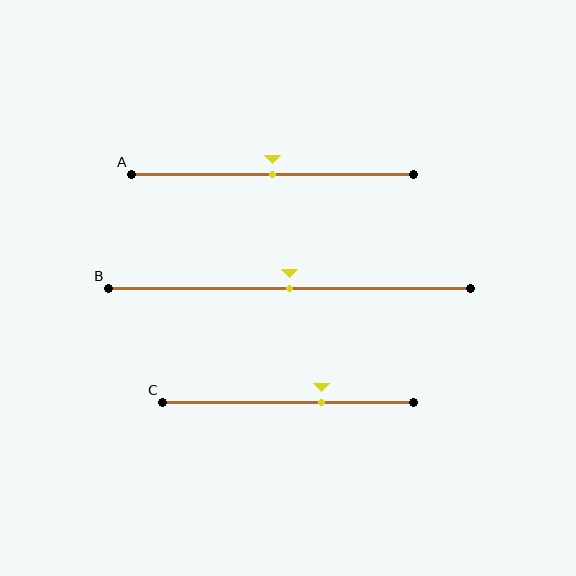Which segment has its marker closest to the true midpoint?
Segment A has its marker closest to the true midpoint.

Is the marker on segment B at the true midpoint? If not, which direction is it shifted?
Yes, the marker on segment B is at the true midpoint.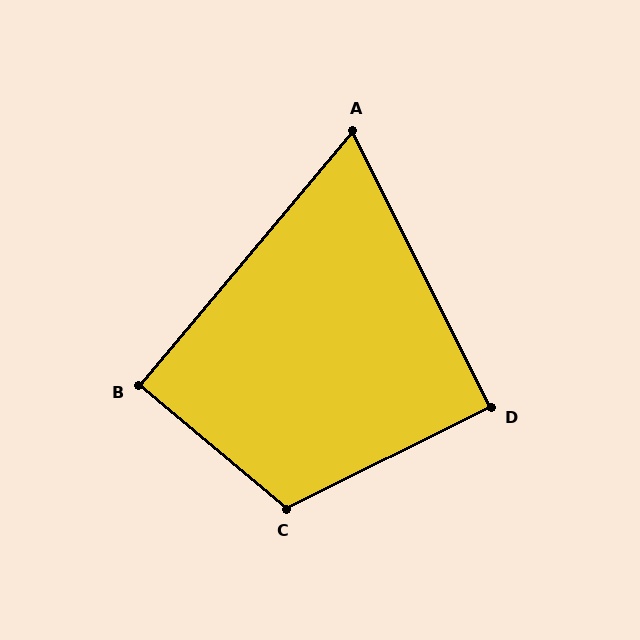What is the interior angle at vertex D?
Approximately 90 degrees (approximately right).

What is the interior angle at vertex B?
Approximately 90 degrees (approximately right).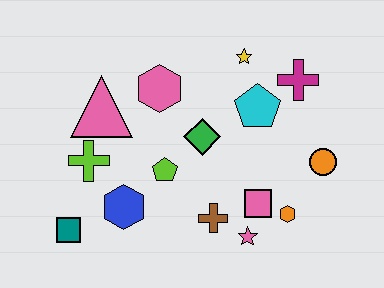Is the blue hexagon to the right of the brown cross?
No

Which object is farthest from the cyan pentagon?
The teal square is farthest from the cyan pentagon.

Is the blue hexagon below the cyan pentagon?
Yes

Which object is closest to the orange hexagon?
The pink square is closest to the orange hexagon.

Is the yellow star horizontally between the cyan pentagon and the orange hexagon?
No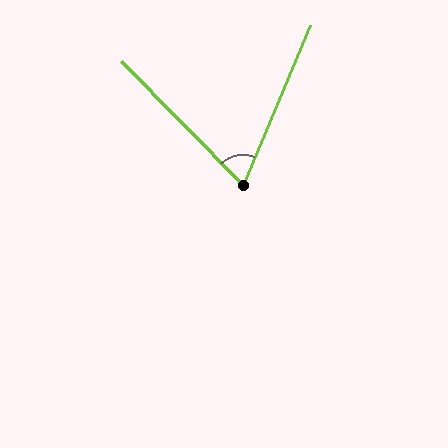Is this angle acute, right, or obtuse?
It is acute.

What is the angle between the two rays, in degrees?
Approximately 67 degrees.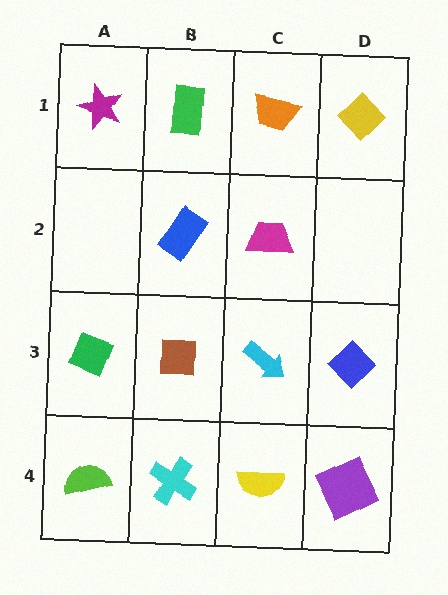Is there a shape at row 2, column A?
No, that cell is empty.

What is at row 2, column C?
A magenta trapezoid.